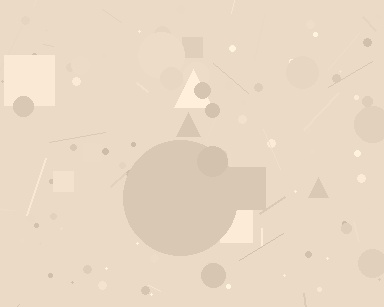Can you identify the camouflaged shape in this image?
The camouflaged shape is a circle.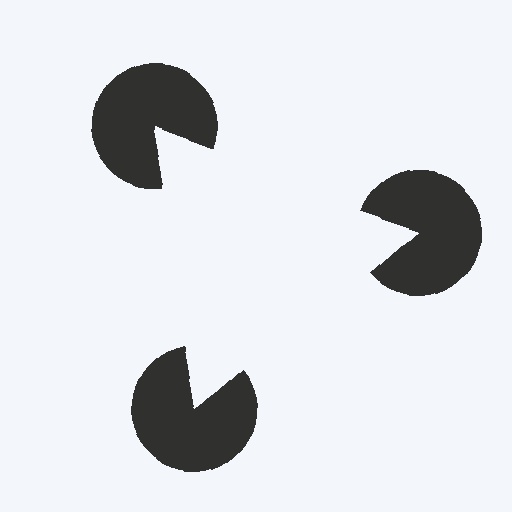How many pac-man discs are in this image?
There are 3 — one at each vertex of the illusory triangle.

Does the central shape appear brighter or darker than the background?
It typically appears slightly brighter than the background, even though no actual brightness change is drawn.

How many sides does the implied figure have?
3 sides.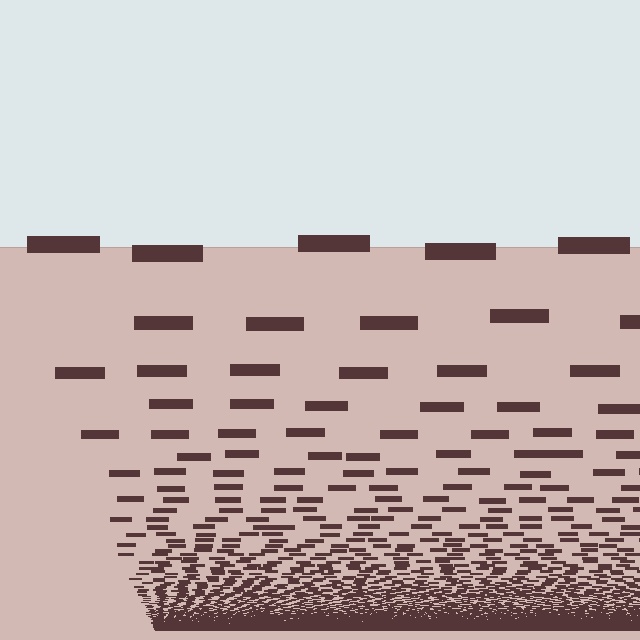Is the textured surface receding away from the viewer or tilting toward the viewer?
The surface appears to tilt toward the viewer. Texture elements get larger and sparser toward the top.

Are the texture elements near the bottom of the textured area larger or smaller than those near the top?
Smaller. The gradient is inverted — elements near the bottom are smaller and denser.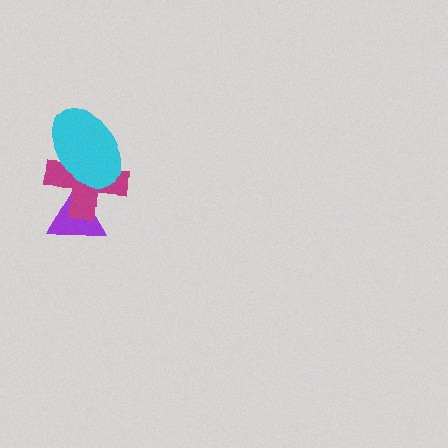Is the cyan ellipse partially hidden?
No, no other shape covers it.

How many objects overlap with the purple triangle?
2 objects overlap with the purple triangle.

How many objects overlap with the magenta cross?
2 objects overlap with the magenta cross.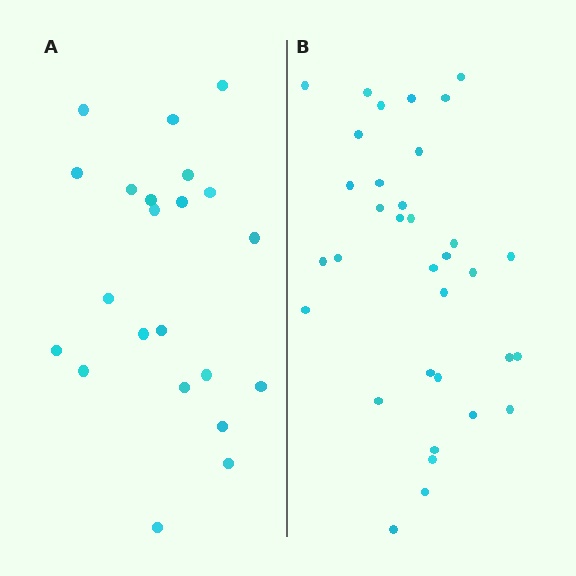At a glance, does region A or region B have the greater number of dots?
Region B (the right region) has more dots.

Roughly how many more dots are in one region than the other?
Region B has roughly 12 or so more dots than region A.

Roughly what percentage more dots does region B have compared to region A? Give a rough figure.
About 55% more.